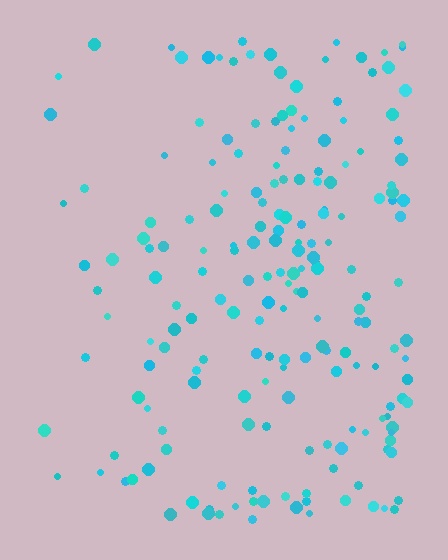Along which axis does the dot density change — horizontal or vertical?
Horizontal.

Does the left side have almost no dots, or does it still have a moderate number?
Still a moderate number, just noticeably fewer than the right.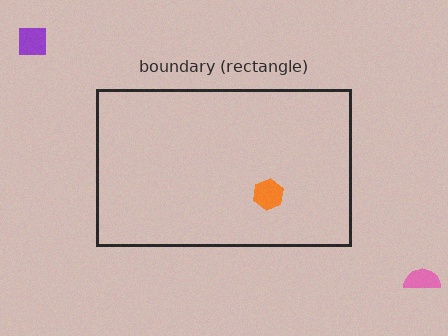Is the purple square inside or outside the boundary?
Outside.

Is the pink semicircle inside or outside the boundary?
Outside.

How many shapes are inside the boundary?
1 inside, 2 outside.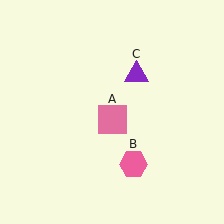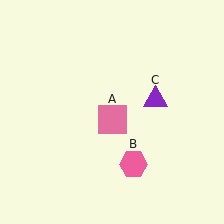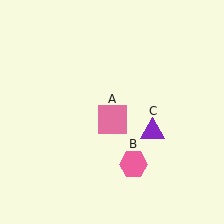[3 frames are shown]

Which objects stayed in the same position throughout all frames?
Pink square (object A) and pink hexagon (object B) remained stationary.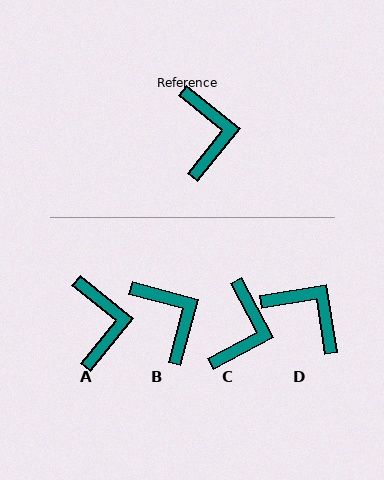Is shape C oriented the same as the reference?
No, it is off by about 23 degrees.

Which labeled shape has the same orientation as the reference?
A.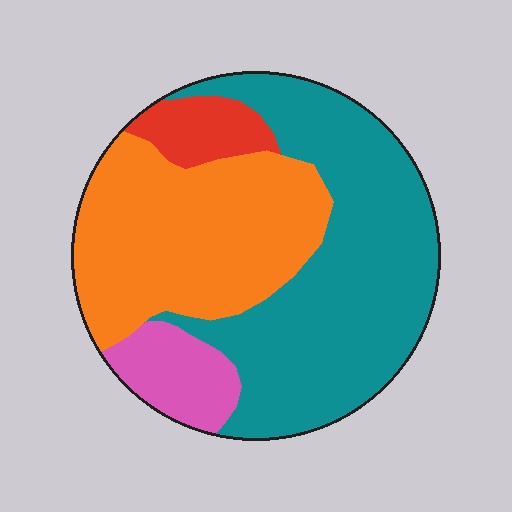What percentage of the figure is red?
Red covers around 5% of the figure.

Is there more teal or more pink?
Teal.